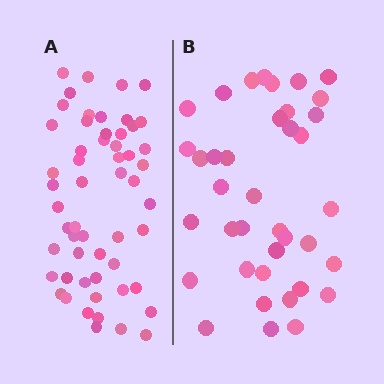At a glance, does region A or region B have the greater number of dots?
Region A (the left region) has more dots.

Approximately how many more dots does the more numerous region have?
Region A has approximately 15 more dots than region B.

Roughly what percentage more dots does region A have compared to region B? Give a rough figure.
About 45% more.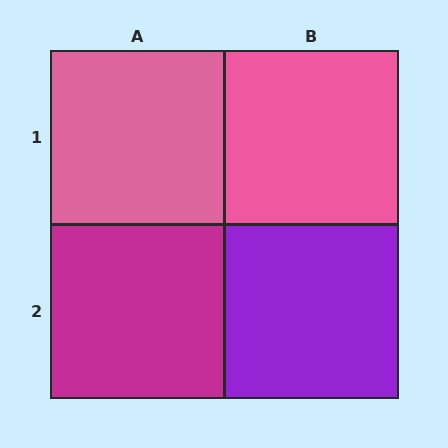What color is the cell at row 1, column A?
Pink.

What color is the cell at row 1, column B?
Pink.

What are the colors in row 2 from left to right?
Magenta, purple.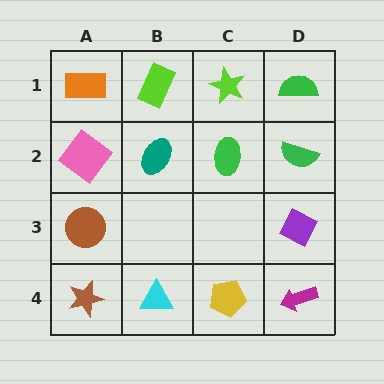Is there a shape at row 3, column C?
No, that cell is empty.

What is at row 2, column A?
A pink diamond.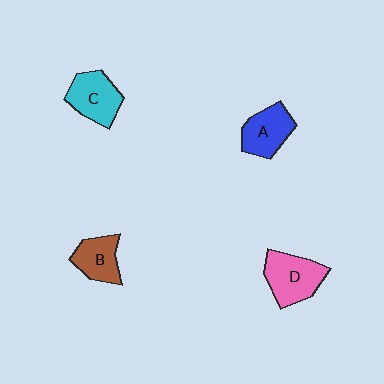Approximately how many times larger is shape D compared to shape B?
Approximately 1.4 times.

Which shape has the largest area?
Shape D (pink).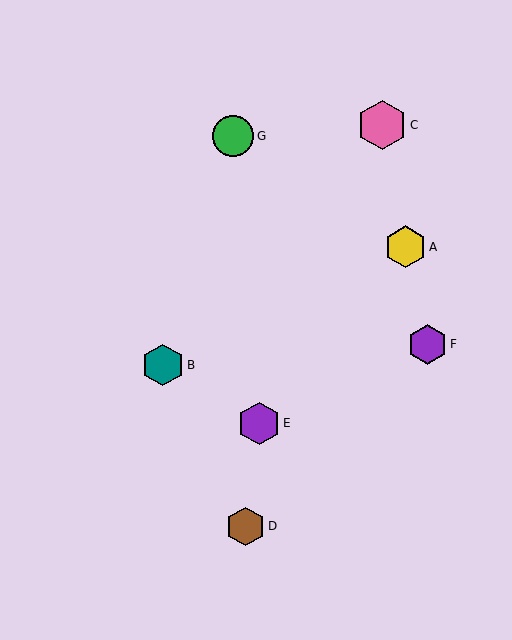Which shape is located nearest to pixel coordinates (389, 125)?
The pink hexagon (labeled C) at (382, 125) is nearest to that location.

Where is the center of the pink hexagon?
The center of the pink hexagon is at (382, 125).